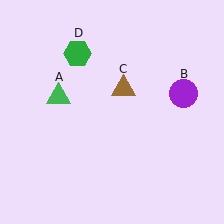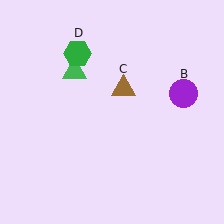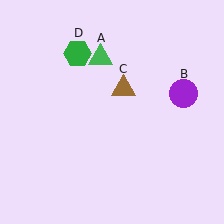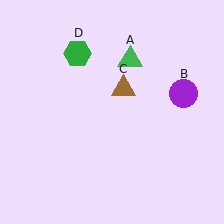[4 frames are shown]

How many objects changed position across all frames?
1 object changed position: green triangle (object A).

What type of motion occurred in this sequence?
The green triangle (object A) rotated clockwise around the center of the scene.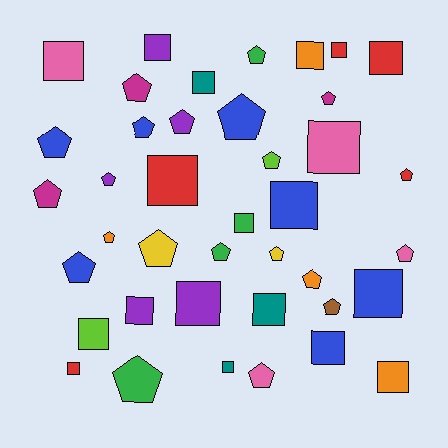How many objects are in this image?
There are 40 objects.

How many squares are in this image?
There are 19 squares.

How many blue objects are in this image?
There are 7 blue objects.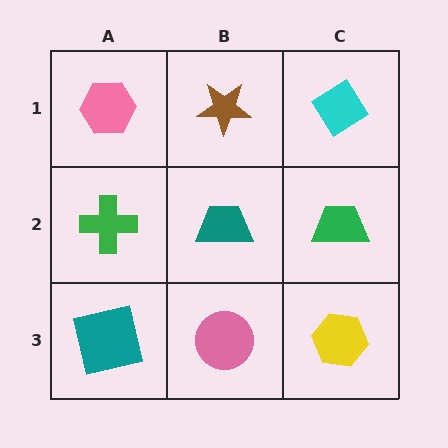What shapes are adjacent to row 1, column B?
A teal trapezoid (row 2, column B), a pink hexagon (row 1, column A), a cyan diamond (row 1, column C).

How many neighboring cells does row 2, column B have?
4.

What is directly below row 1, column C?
A green trapezoid.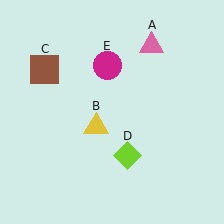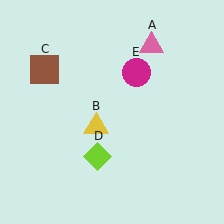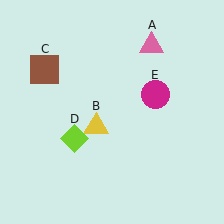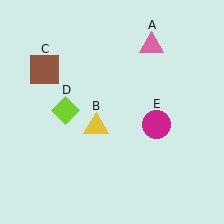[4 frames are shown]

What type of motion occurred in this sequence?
The lime diamond (object D), magenta circle (object E) rotated clockwise around the center of the scene.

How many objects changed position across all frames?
2 objects changed position: lime diamond (object D), magenta circle (object E).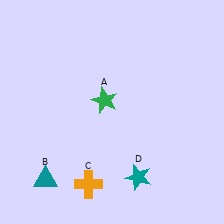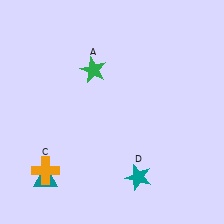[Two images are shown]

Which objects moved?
The objects that moved are: the green star (A), the orange cross (C).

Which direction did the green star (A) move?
The green star (A) moved up.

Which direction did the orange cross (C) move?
The orange cross (C) moved left.